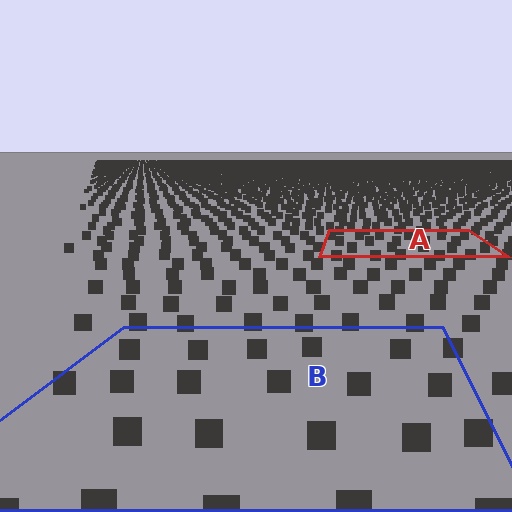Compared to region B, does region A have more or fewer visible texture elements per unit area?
Region A has more texture elements per unit area — they are packed more densely because it is farther away.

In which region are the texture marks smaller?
The texture marks are smaller in region A, because it is farther away.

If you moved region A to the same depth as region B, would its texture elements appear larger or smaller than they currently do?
They would appear larger. At a closer depth, the same texture elements are projected at a bigger on-screen size.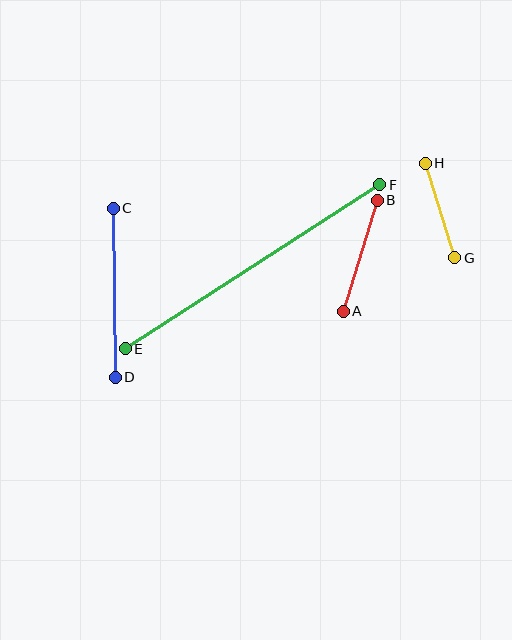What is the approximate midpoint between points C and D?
The midpoint is at approximately (114, 293) pixels.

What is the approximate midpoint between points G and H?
The midpoint is at approximately (440, 211) pixels.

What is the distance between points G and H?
The distance is approximately 99 pixels.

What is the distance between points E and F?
The distance is approximately 302 pixels.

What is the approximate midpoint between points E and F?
The midpoint is at approximately (253, 267) pixels.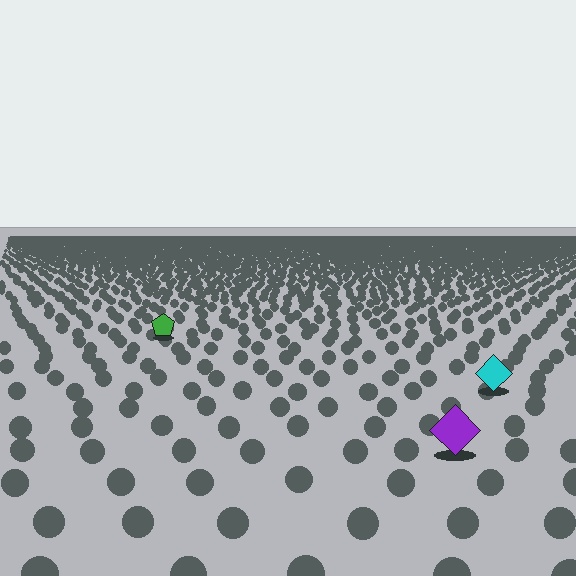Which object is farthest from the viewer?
The green pentagon is farthest from the viewer. It appears smaller and the ground texture around it is denser.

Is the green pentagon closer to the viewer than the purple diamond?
No. The purple diamond is closer — you can tell from the texture gradient: the ground texture is coarser near it.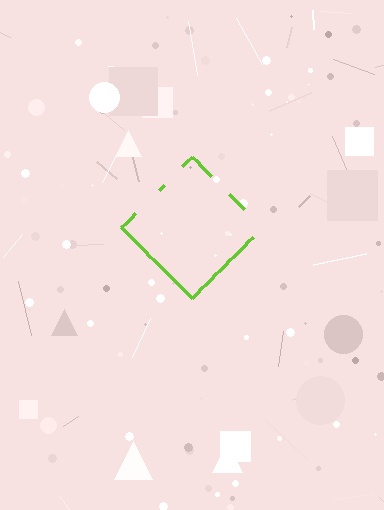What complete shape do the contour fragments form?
The contour fragments form a diamond.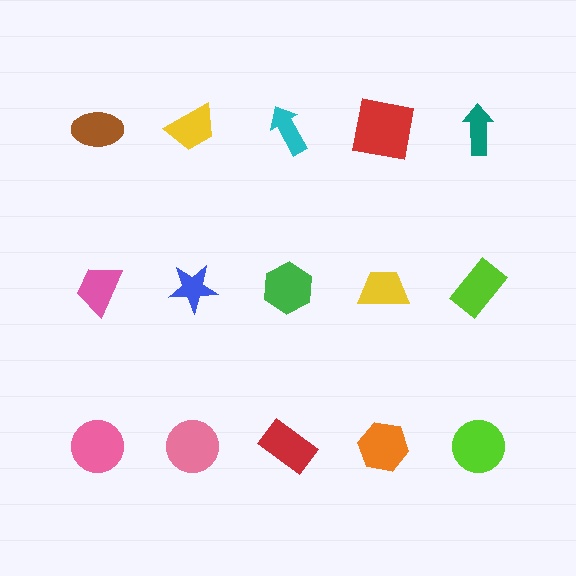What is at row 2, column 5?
A lime rectangle.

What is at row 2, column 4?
A yellow trapezoid.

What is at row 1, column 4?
A red square.